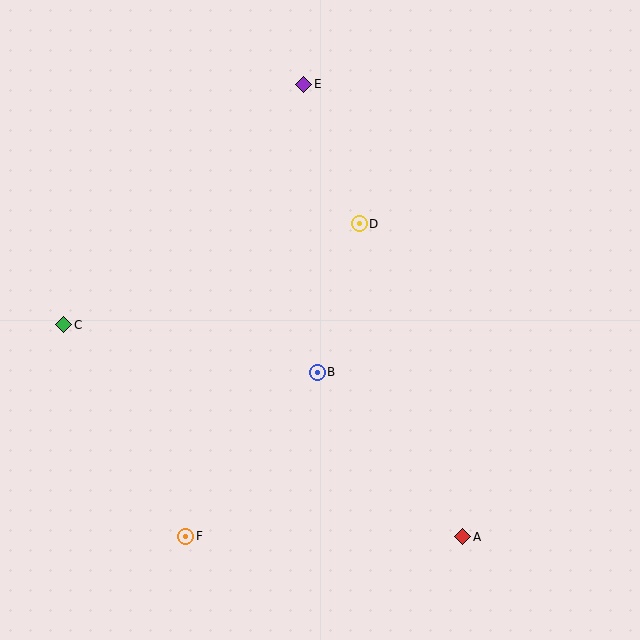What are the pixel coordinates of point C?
Point C is at (64, 325).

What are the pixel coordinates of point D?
Point D is at (359, 224).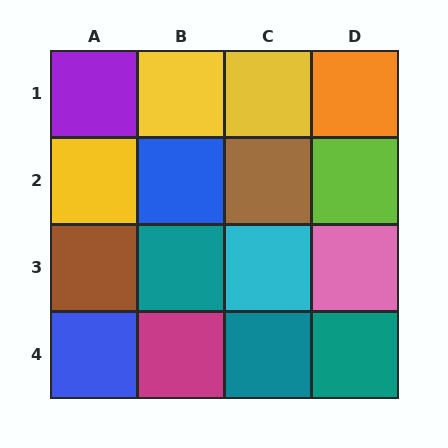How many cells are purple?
1 cell is purple.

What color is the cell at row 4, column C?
Teal.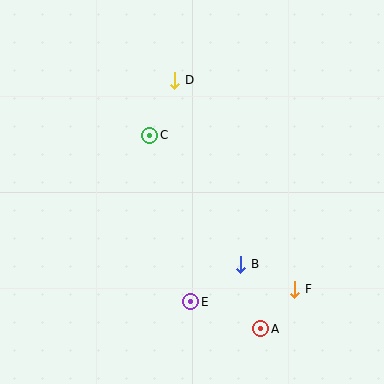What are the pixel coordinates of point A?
Point A is at (261, 329).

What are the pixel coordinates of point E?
Point E is at (191, 302).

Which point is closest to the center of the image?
Point C at (150, 135) is closest to the center.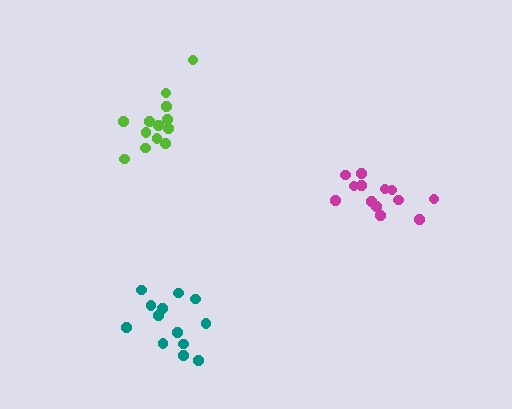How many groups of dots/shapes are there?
There are 3 groups.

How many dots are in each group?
Group 1: 13 dots, Group 2: 13 dots, Group 3: 13 dots (39 total).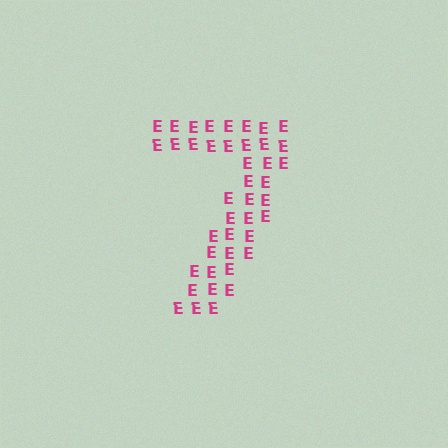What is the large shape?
The large shape is the digit 7.